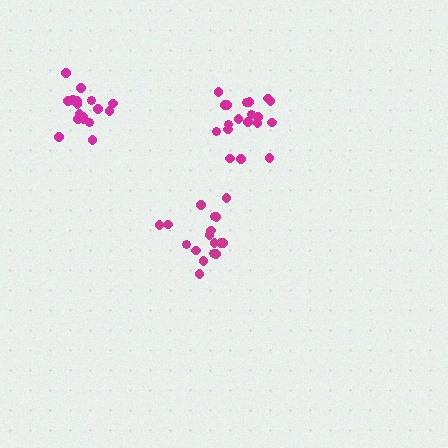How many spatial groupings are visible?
There are 3 spatial groupings.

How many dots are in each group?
Group 1: 17 dots, Group 2: 19 dots, Group 3: 17 dots (53 total).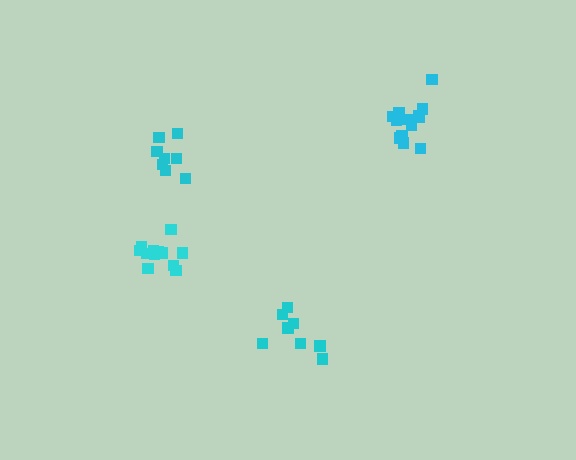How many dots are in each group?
Group 1: 8 dots, Group 2: 8 dots, Group 3: 13 dots, Group 4: 12 dots (41 total).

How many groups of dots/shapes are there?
There are 4 groups.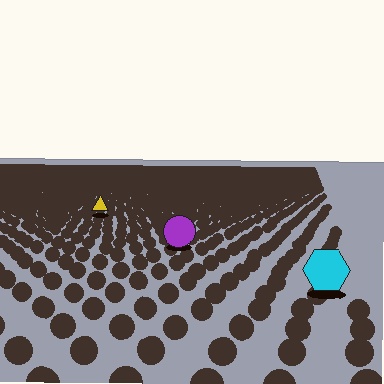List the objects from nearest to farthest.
From nearest to farthest: the cyan hexagon, the purple circle, the yellow triangle.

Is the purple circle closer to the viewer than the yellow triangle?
Yes. The purple circle is closer — you can tell from the texture gradient: the ground texture is coarser near it.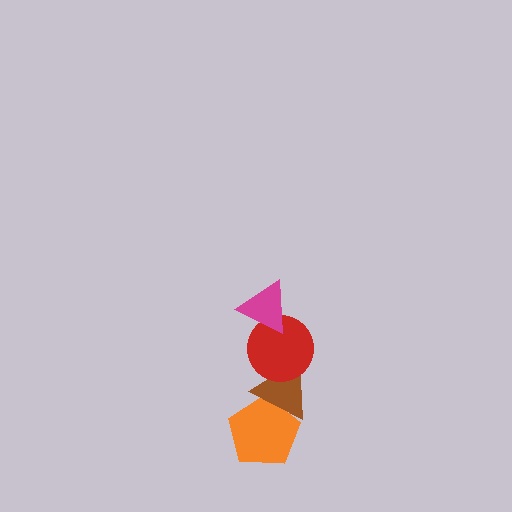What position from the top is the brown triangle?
The brown triangle is 3rd from the top.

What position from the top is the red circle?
The red circle is 2nd from the top.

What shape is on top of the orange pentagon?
The brown triangle is on top of the orange pentagon.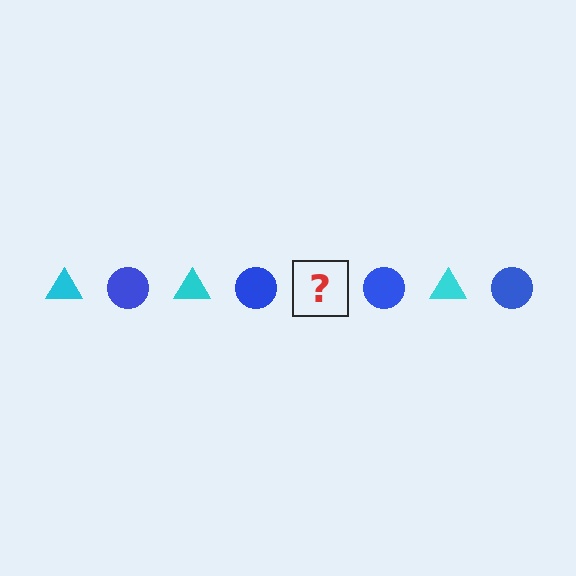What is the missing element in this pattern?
The missing element is a cyan triangle.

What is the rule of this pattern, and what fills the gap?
The rule is that the pattern alternates between cyan triangle and blue circle. The gap should be filled with a cyan triangle.